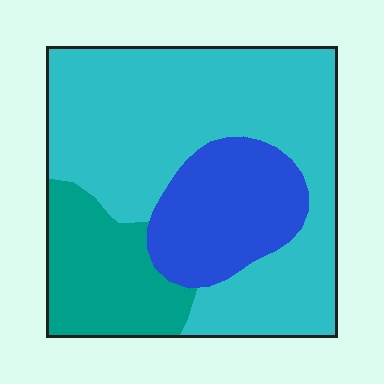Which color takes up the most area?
Cyan, at roughly 60%.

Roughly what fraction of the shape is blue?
Blue takes up about one fifth (1/5) of the shape.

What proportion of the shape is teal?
Teal covers 19% of the shape.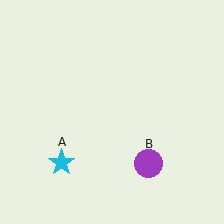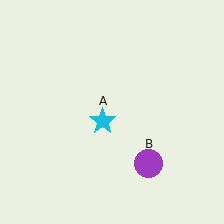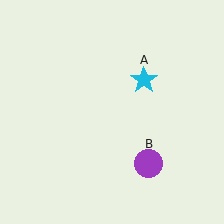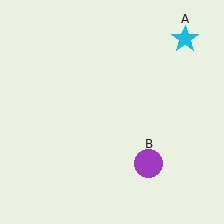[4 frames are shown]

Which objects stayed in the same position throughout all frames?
Purple circle (object B) remained stationary.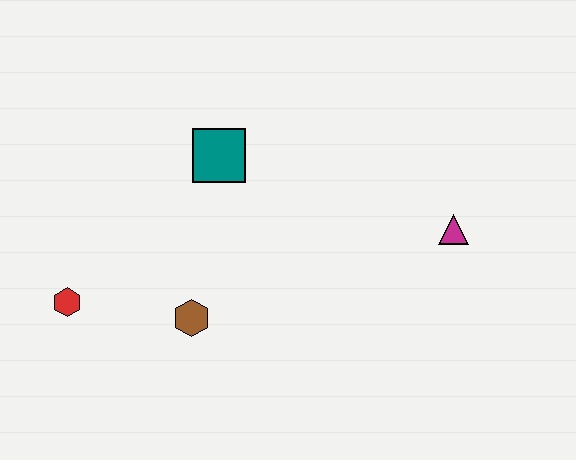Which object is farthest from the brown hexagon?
The magenta triangle is farthest from the brown hexagon.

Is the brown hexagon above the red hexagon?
No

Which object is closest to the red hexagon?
The brown hexagon is closest to the red hexagon.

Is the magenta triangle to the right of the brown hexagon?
Yes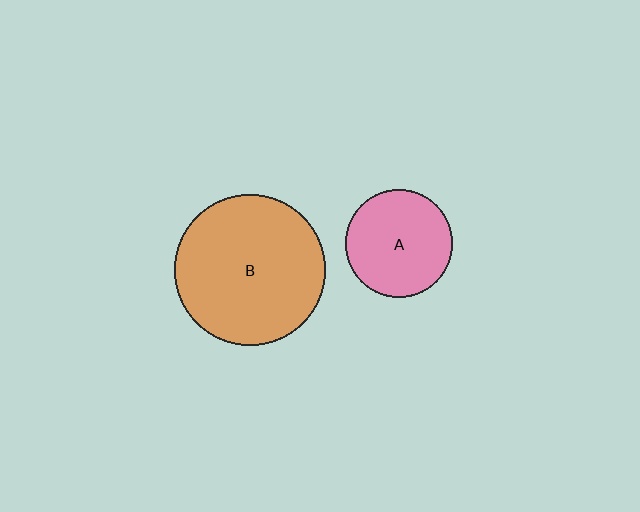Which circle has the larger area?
Circle B (orange).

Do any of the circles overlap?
No, none of the circles overlap.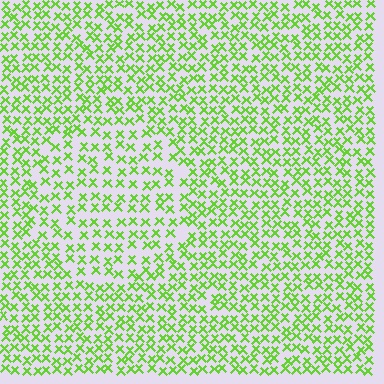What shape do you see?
I see a circle.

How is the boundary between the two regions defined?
The boundary is defined by a change in element density (approximately 1.5x ratio). All elements are the same color, size, and shape.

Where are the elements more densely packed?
The elements are more densely packed outside the circle boundary.